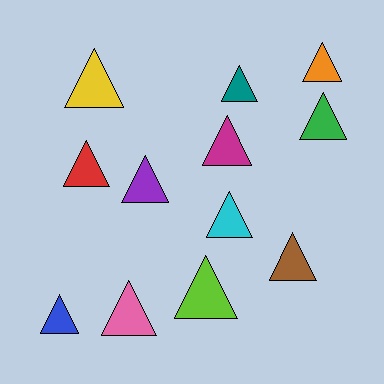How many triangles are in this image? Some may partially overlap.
There are 12 triangles.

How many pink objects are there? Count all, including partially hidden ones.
There is 1 pink object.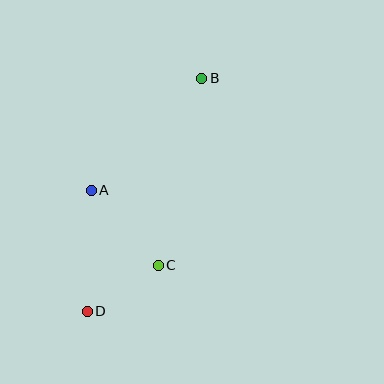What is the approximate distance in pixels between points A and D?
The distance between A and D is approximately 121 pixels.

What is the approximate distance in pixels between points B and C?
The distance between B and C is approximately 192 pixels.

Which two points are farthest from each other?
Points B and D are farthest from each other.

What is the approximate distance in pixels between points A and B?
The distance between A and B is approximately 158 pixels.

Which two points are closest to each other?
Points C and D are closest to each other.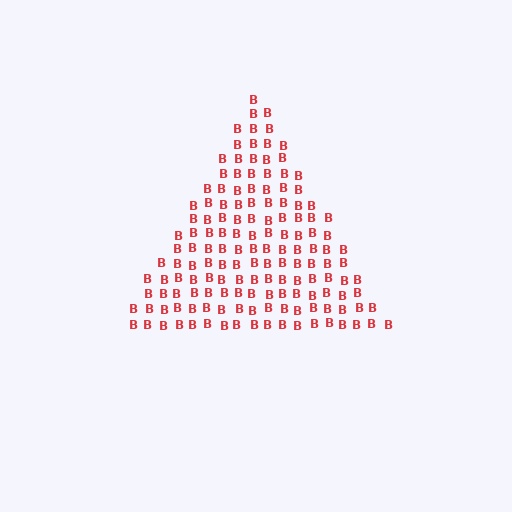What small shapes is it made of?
It is made of small letter B's.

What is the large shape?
The large shape is a triangle.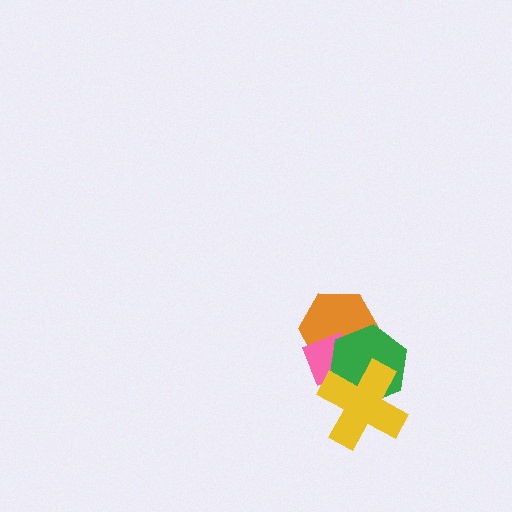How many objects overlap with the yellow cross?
2 objects overlap with the yellow cross.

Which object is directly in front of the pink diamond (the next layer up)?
The green hexagon is directly in front of the pink diamond.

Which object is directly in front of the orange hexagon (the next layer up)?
The pink diamond is directly in front of the orange hexagon.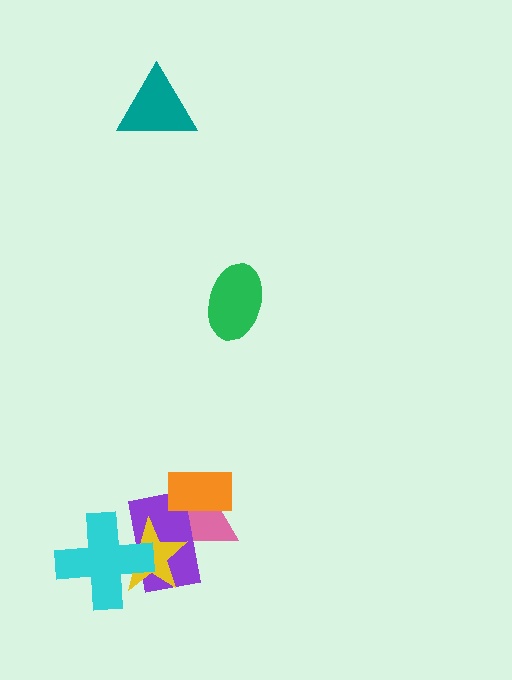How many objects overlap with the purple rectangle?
4 objects overlap with the purple rectangle.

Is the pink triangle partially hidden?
Yes, it is partially covered by another shape.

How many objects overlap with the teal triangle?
0 objects overlap with the teal triangle.